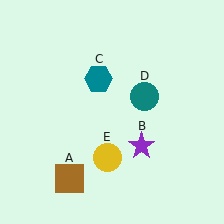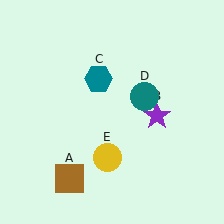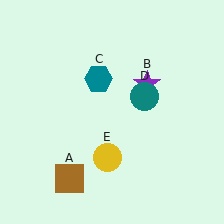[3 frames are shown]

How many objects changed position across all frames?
1 object changed position: purple star (object B).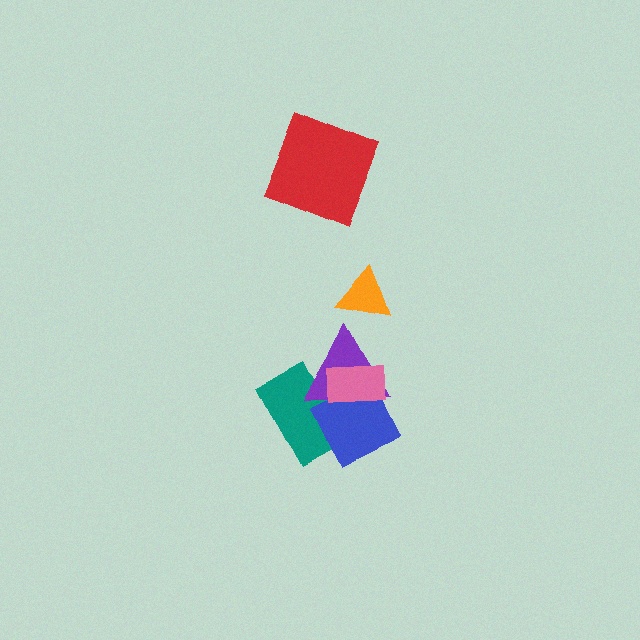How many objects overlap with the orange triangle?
0 objects overlap with the orange triangle.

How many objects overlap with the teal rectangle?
3 objects overlap with the teal rectangle.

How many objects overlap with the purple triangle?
3 objects overlap with the purple triangle.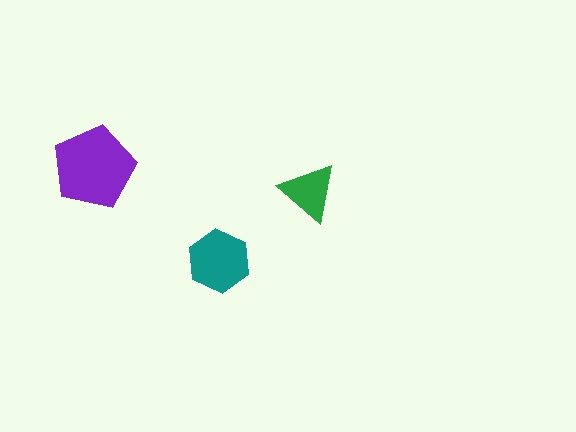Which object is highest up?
The purple pentagon is topmost.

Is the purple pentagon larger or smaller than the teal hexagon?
Larger.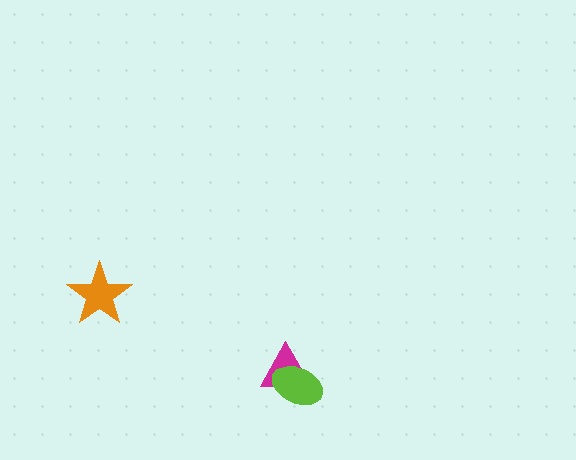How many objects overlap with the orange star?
0 objects overlap with the orange star.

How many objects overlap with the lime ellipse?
1 object overlaps with the lime ellipse.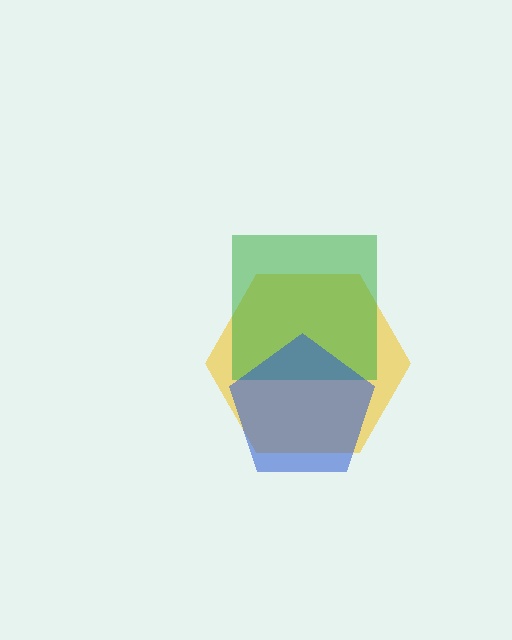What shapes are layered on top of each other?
The layered shapes are: a yellow hexagon, a green square, a blue pentagon.